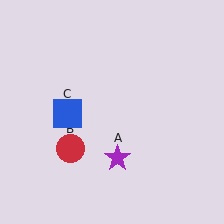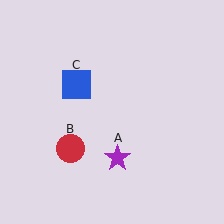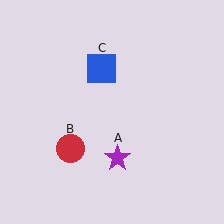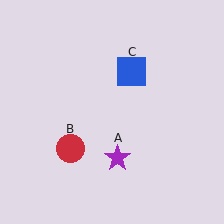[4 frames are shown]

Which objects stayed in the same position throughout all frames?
Purple star (object A) and red circle (object B) remained stationary.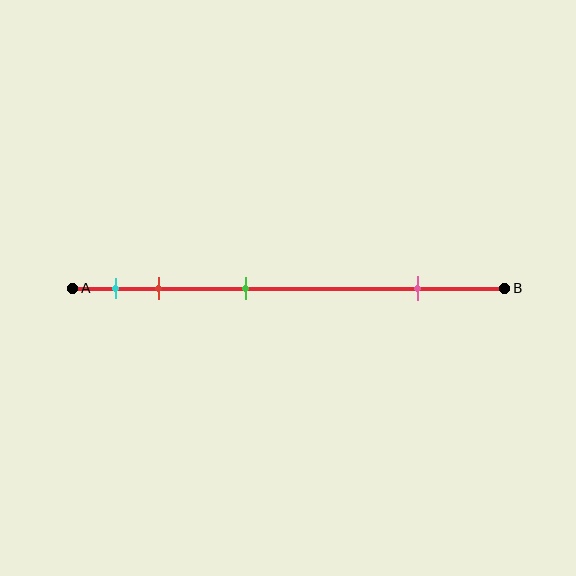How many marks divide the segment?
There are 4 marks dividing the segment.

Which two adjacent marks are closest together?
The cyan and red marks are the closest adjacent pair.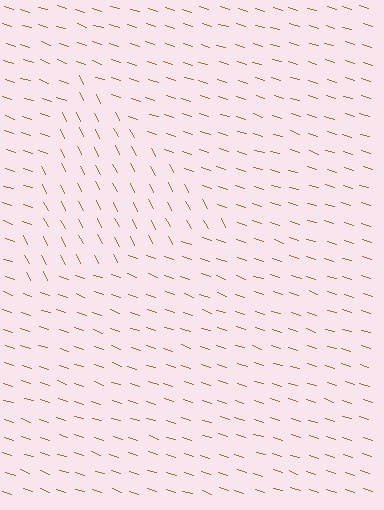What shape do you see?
I see a triangle.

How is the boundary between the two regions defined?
The boundary is defined purely by a change in line orientation (approximately 45 degrees difference). All lines are the same color and thickness.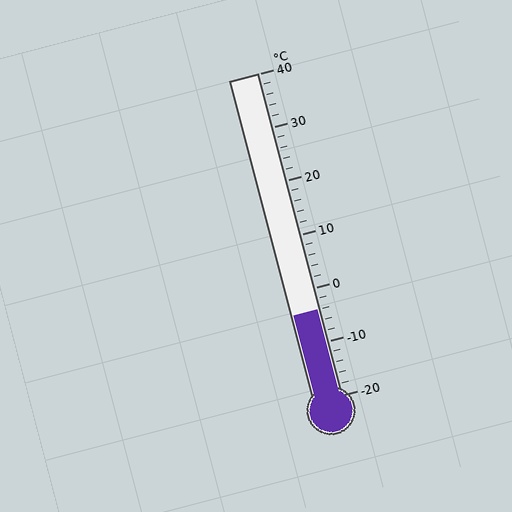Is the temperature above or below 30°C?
The temperature is below 30°C.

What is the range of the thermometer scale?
The thermometer scale ranges from -20°C to 40°C.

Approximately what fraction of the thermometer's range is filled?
The thermometer is filled to approximately 25% of its range.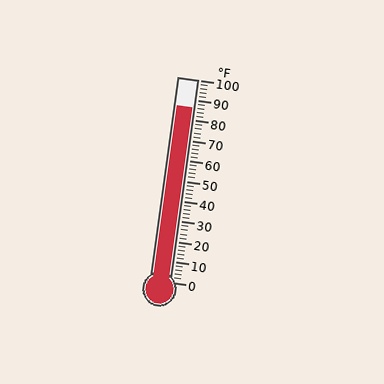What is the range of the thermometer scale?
The thermometer scale ranges from 0°F to 100°F.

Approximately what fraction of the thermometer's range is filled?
The thermometer is filled to approximately 85% of its range.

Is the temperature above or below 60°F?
The temperature is above 60°F.